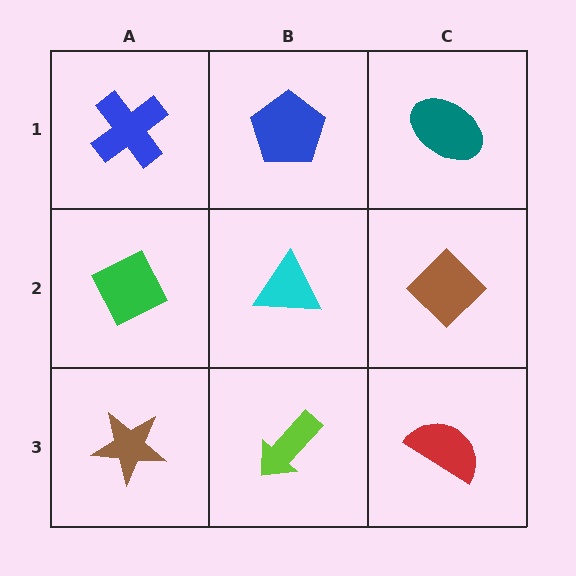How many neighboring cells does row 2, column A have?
3.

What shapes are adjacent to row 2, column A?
A blue cross (row 1, column A), a brown star (row 3, column A), a cyan triangle (row 2, column B).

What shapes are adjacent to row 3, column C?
A brown diamond (row 2, column C), a lime arrow (row 3, column B).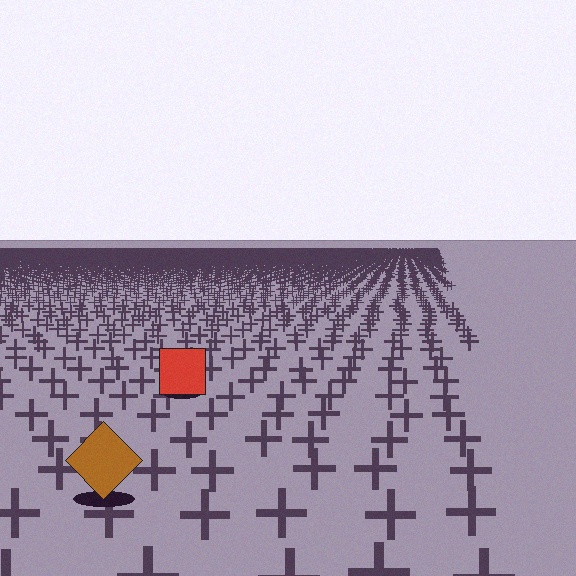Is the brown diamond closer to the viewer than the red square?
Yes. The brown diamond is closer — you can tell from the texture gradient: the ground texture is coarser near it.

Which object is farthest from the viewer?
The red square is farthest from the viewer. It appears smaller and the ground texture around it is denser.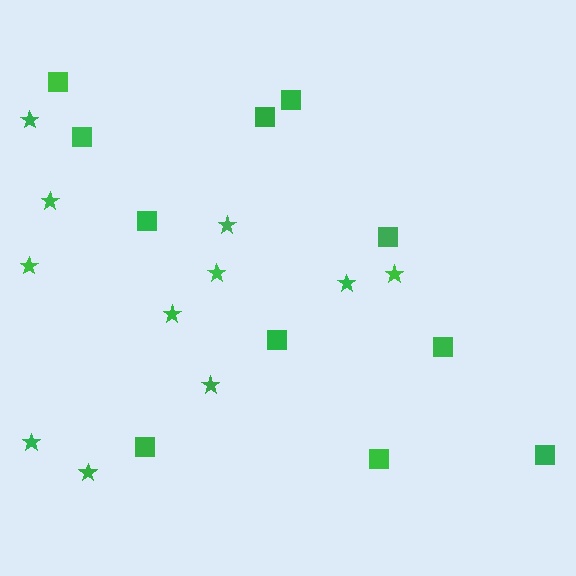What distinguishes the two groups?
There are 2 groups: one group of stars (11) and one group of squares (11).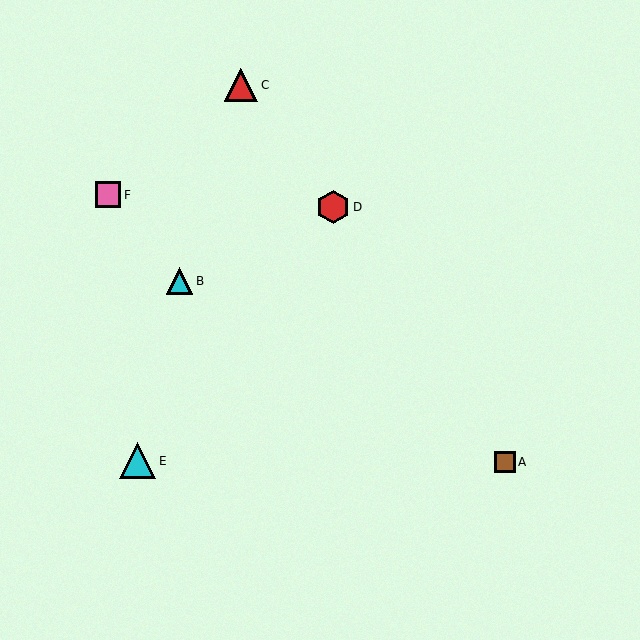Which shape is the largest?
The cyan triangle (labeled E) is the largest.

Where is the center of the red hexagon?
The center of the red hexagon is at (333, 207).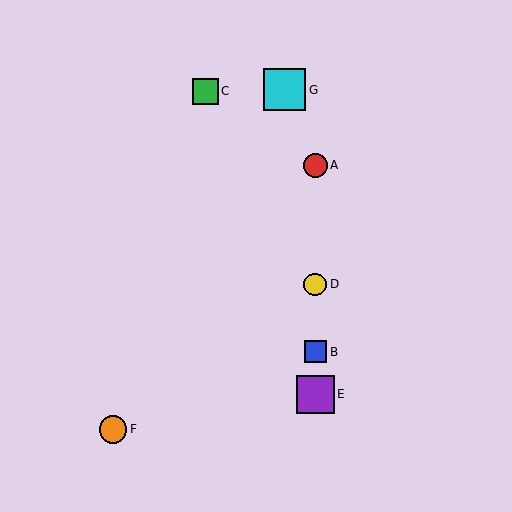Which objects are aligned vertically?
Objects A, B, D, E are aligned vertically.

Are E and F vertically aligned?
No, E is at x≈315 and F is at x≈113.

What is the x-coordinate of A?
Object A is at x≈315.